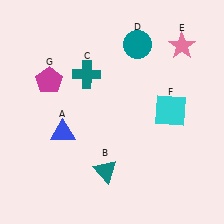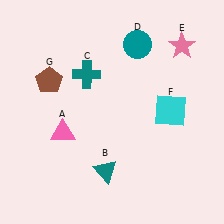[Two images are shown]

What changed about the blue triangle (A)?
In Image 1, A is blue. In Image 2, it changed to pink.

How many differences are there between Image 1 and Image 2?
There are 2 differences between the two images.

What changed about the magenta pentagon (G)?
In Image 1, G is magenta. In Image 2, it changed to brown.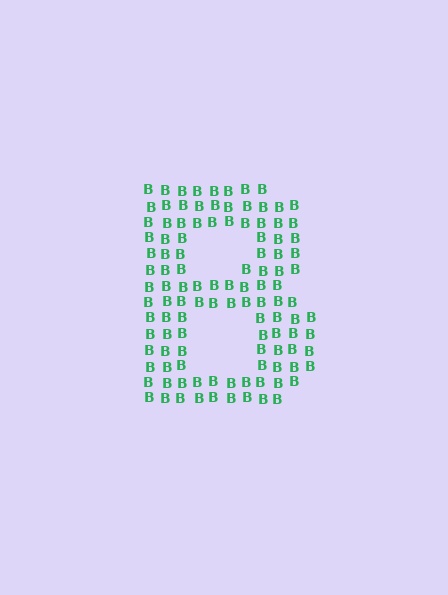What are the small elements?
The small elements are letter B's.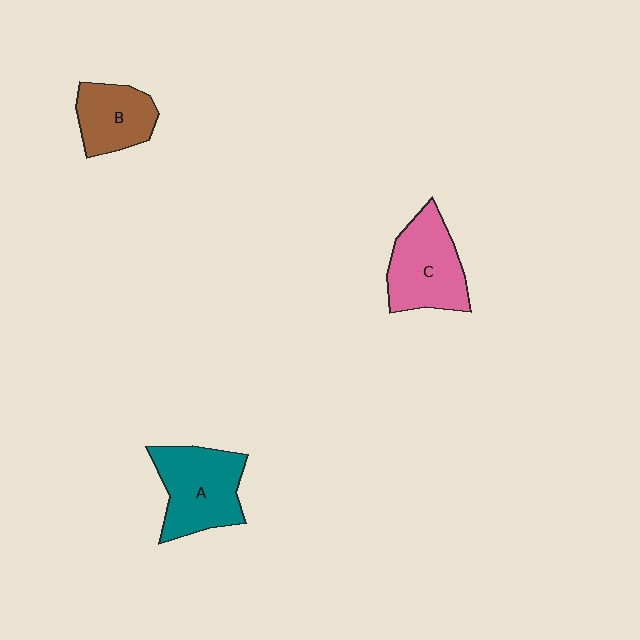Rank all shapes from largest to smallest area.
From largest to smallest: A (teal), C (pink), B (brown).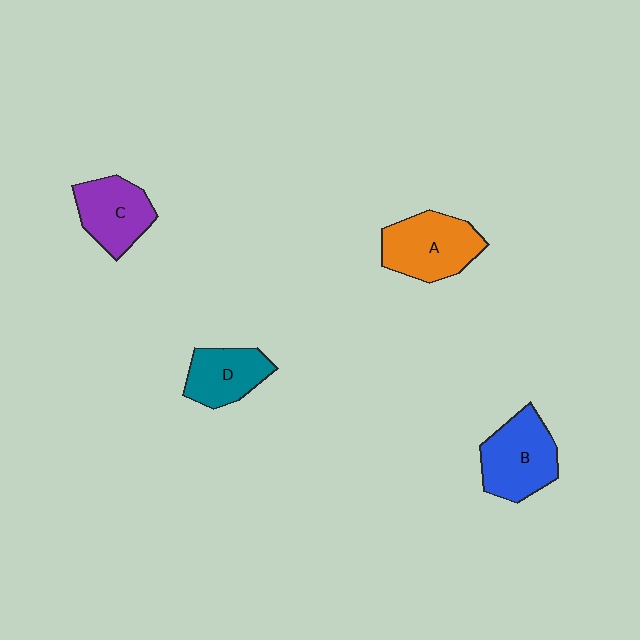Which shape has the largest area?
Shape A (orange).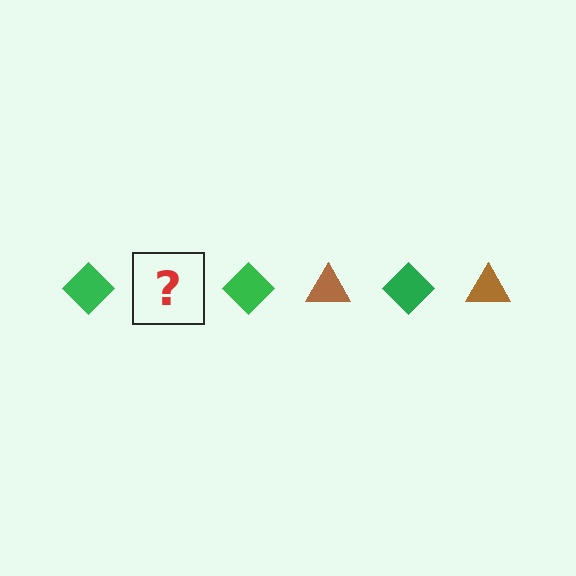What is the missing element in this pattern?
The missing element is a brown triangle.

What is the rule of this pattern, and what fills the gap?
The rule is that the pattern alternates between green diamond and brown triangle. The gap should be filled with a brown triangle.